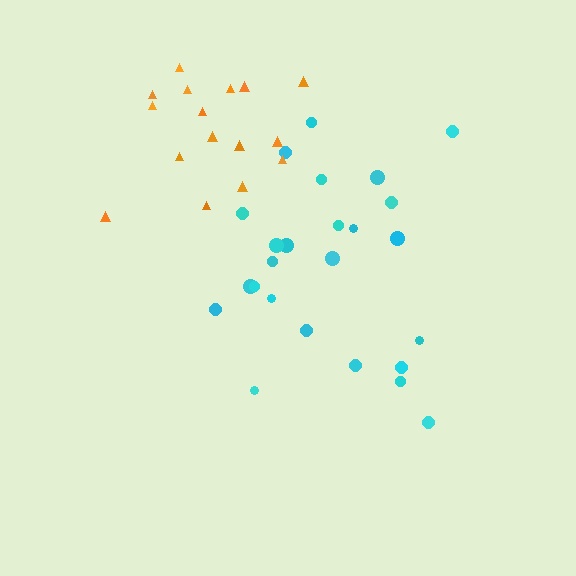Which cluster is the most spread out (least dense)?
Cyan.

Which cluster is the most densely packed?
Orange.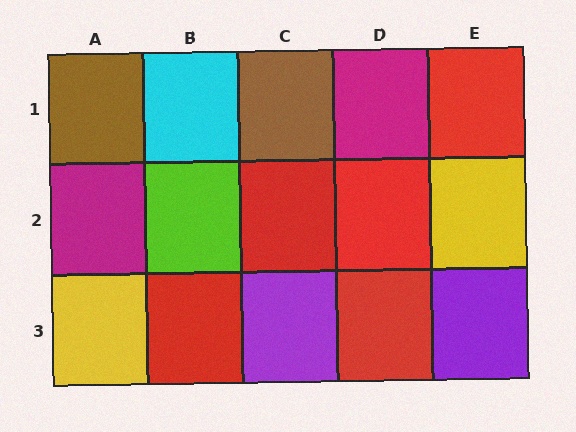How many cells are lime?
1 cell is lime.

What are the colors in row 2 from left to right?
Magenta, lime, red, red, yellow.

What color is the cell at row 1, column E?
Red.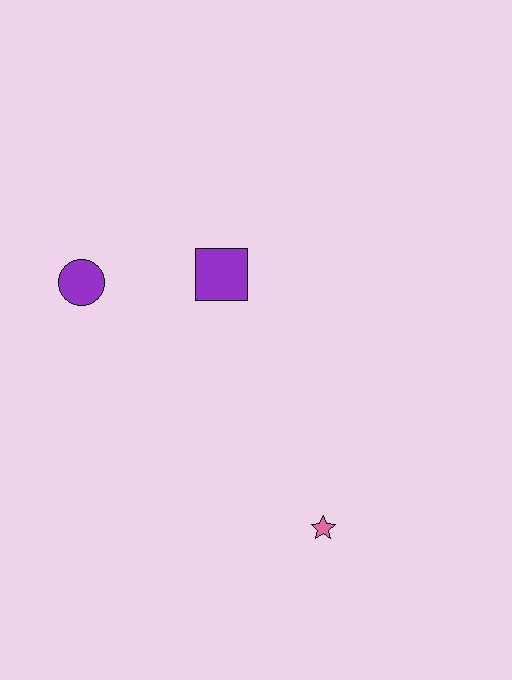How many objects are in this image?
There are 3 objects.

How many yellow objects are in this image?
There are no yellow objects.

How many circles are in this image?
There is 1 circle.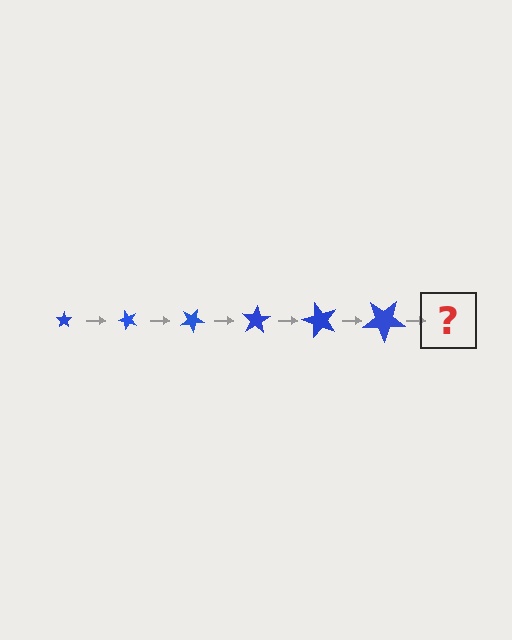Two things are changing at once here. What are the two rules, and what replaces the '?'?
The two rules are that the star grows larger each step and it rotates 50 degrees each step. The '?' should be a star, larger than the previous one and rotated 300 degrees from the start.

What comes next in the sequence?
The next element should be a star, larger than the previous one and rotated 300 degrees from the start.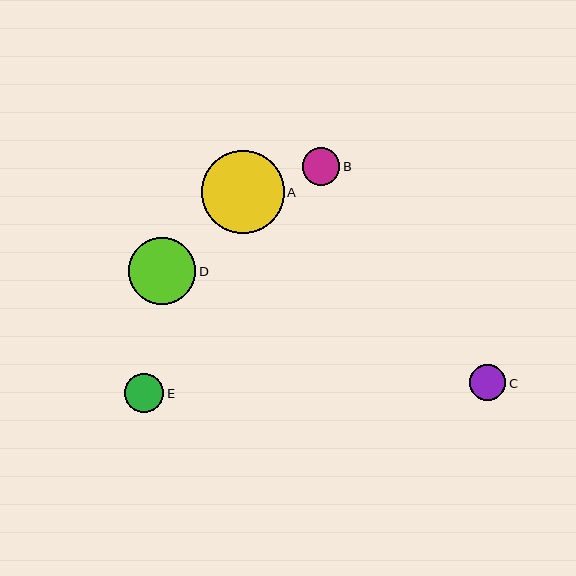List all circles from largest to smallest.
From largest to smallest: A, D, E, B, C.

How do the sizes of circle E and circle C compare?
Circle E and circle C are approximately the same size.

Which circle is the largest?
Circle A is the largest with a size of approximately 83 pixels.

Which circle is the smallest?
Circle C is the smallest with a size of approximately 36 pixels.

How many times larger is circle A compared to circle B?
Circle A is approximately 2.2 times the size of circle B.